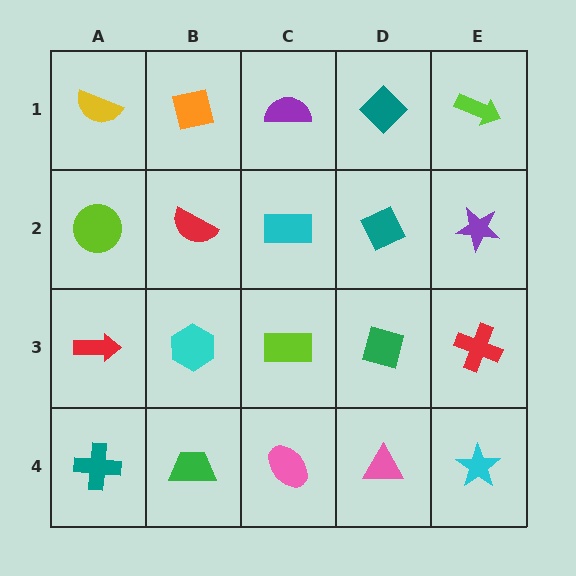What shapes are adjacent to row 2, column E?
A lime arrow (row 1, column E), a red cross (row 3, column E), a teal diamond (row 2, column D).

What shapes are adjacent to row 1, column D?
A teal diamond (row 2, column D), a purple semicircle (row 1, column C), a lime arrow (row 1, column E).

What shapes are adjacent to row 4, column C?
A lime rectangle (row 3, column C), a green trapezoid (row 4, column B), a pink triangle (row 4, column D).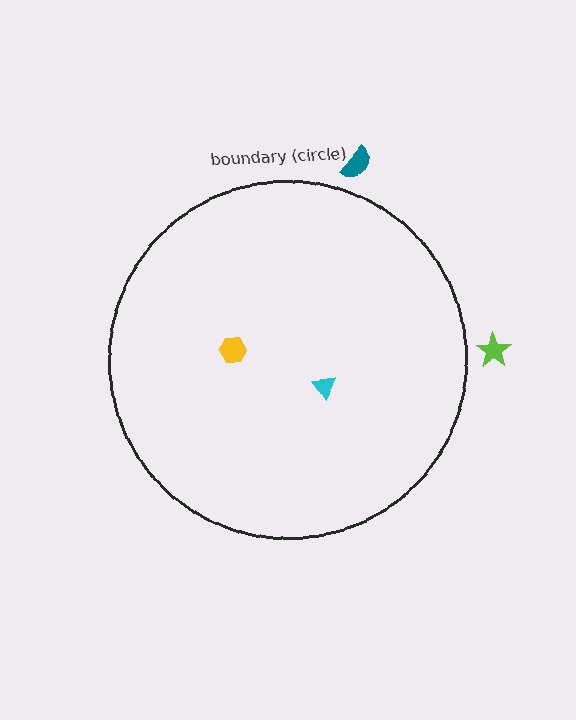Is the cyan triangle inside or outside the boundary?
Inside.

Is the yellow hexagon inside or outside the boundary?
Inside.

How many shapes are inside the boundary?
2 inside, 2 outside.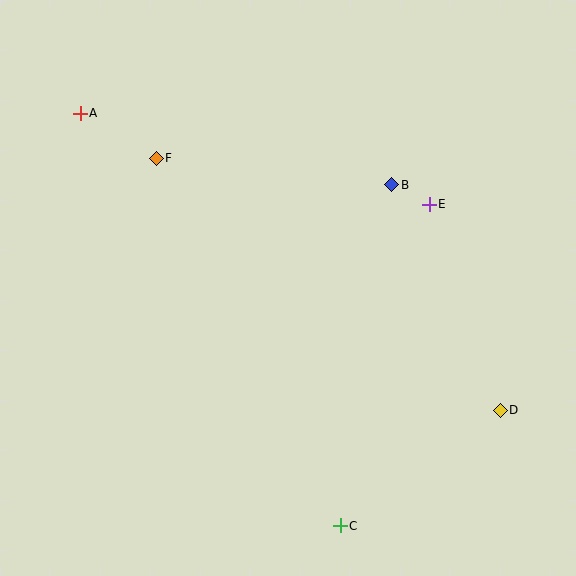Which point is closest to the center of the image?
Point B at (392, 185) is closest to the center.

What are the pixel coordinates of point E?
Point E is at (429, 204).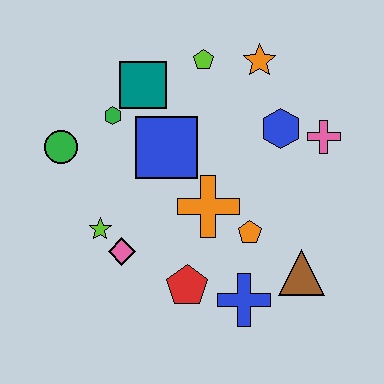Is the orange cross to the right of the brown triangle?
No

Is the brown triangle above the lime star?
No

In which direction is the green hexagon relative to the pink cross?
The green hexagon is to the left of the pink cross.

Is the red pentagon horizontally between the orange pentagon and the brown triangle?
No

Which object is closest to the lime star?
The pink diamond is closest to the lime star.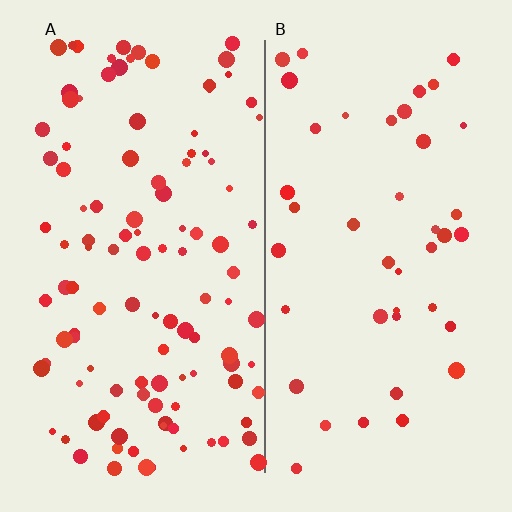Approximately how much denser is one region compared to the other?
Approximately 2.6× — region A over region B.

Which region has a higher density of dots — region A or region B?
A (the left).